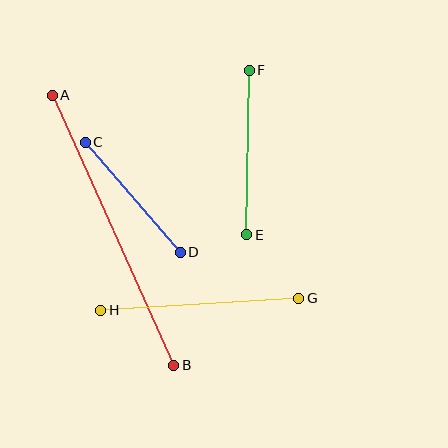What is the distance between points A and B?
The distance is approximately 296 pixels.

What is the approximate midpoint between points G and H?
The midpoint is at approximately (200, 304) pixels.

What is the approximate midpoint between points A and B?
The midpoint is at approximately (113, 230) pixels.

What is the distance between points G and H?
The distance is approximately 199 pixels.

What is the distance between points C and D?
The distance is approximately 145 pixels.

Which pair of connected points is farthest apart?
Points A and B are farthest apart.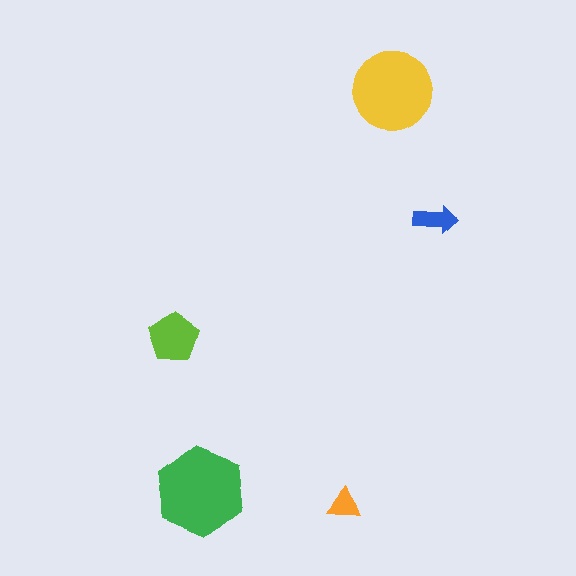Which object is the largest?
The green hexagon.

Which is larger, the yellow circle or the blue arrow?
The yellow circle.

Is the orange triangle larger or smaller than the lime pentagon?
Smaller.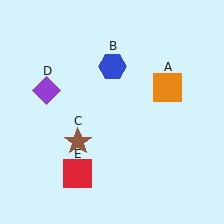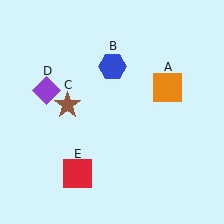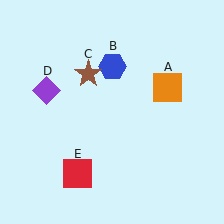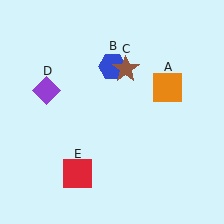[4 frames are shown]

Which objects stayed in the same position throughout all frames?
Orange square (object A) and blue hexagon (object B) and purple diamond (object D) and red square (object E) remained stationary.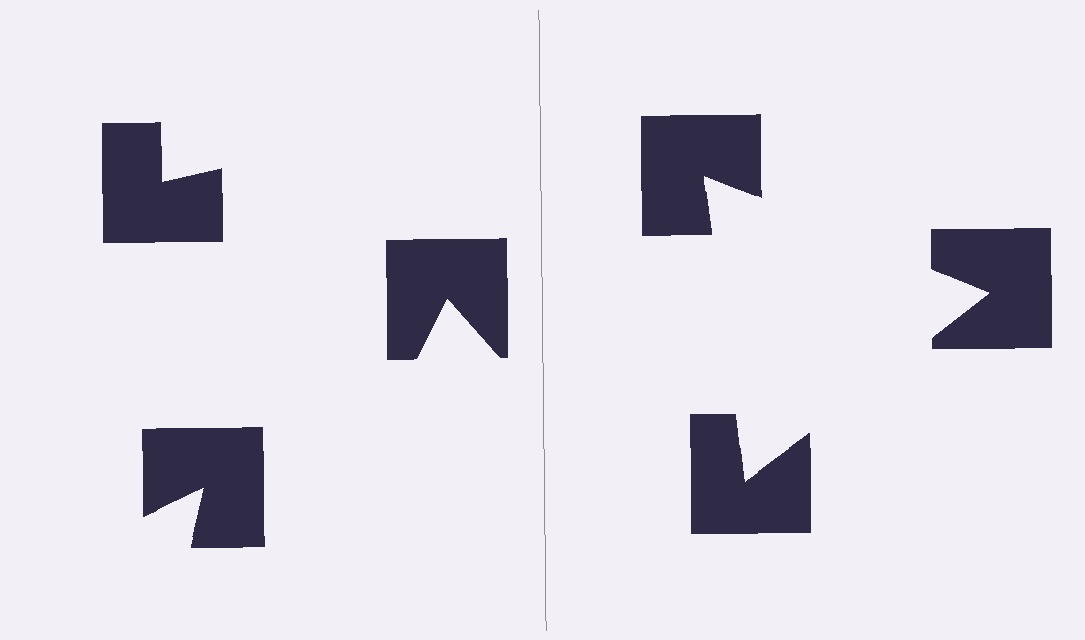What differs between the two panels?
The notched squares are positioned identically on both sides; only the wedge orientations differ. On the right they align to a triangle; on the left they are misaligned.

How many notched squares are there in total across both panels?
6 — 3 on each side.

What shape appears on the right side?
An illusory triangle.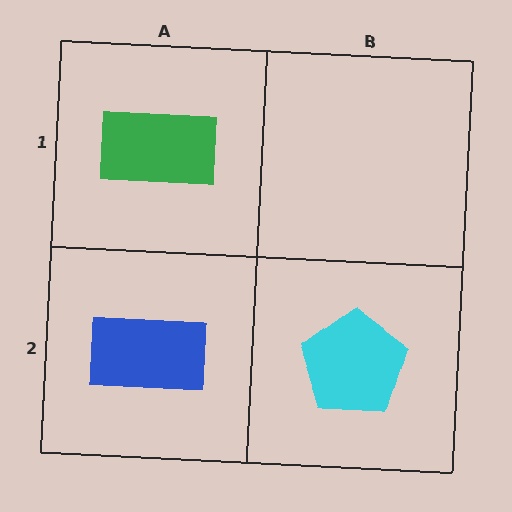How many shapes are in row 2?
2 shapes.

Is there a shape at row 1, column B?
No, that cell is empty.